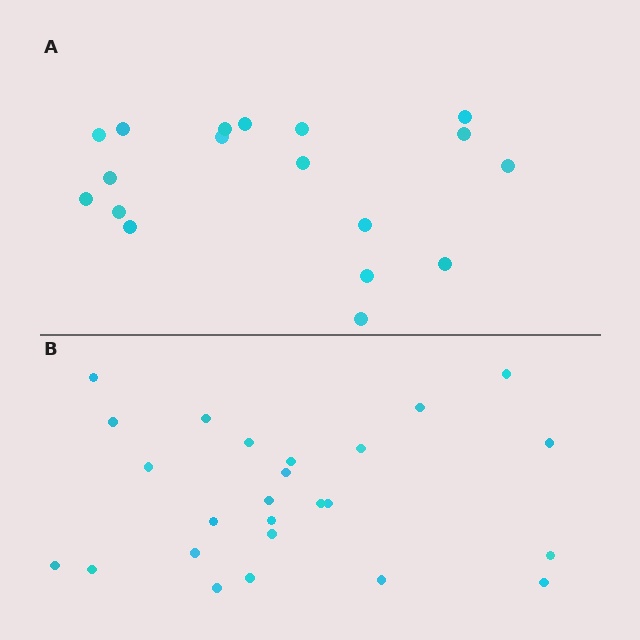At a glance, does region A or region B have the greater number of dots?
Region B (the bottom region) has more dots.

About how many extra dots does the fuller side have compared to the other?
Region B has roughly 8 or so more dots than region A.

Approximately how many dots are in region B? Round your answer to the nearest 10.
About 20 dots. (The exact count is 25, which rounds to 20.)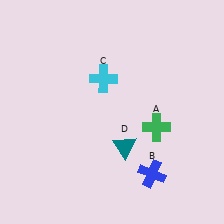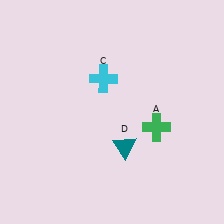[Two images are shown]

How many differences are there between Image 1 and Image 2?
There is 1 difference between the two images.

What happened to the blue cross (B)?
The blue cross (B) was removed in Image 2. It was in the bottom-right area of Image 1.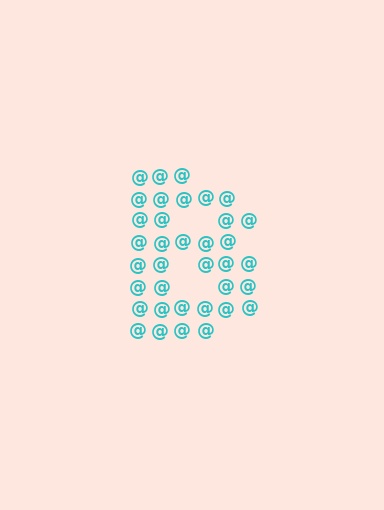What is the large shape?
The large shape is the letter B.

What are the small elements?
The small elements are at signs.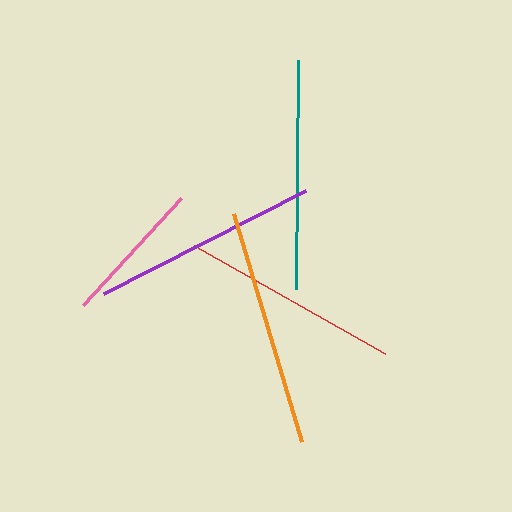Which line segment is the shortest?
The pink line is the shortest at approximately 145 pixels.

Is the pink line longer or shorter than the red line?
The red line is longer than the pink line.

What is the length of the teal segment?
The teal segment is approximately 229 pixels long.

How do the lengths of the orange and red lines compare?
The orange and red lines are approximately the same length.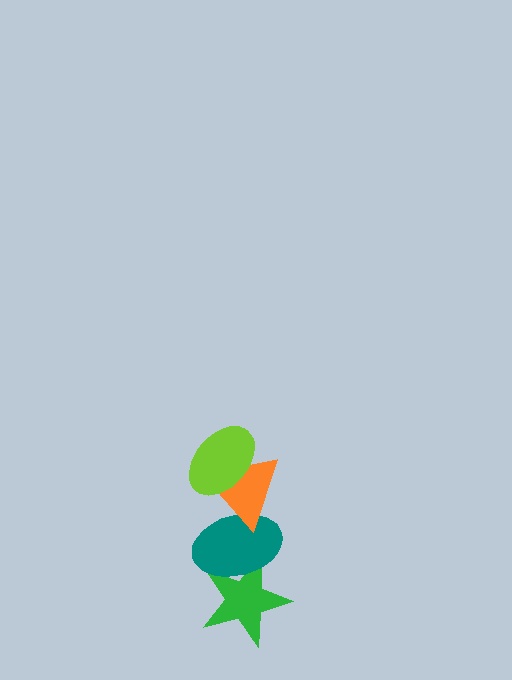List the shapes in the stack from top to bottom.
From top to bottom: the lime ellipse, the orange triangle, the teal ellipse, the green star.